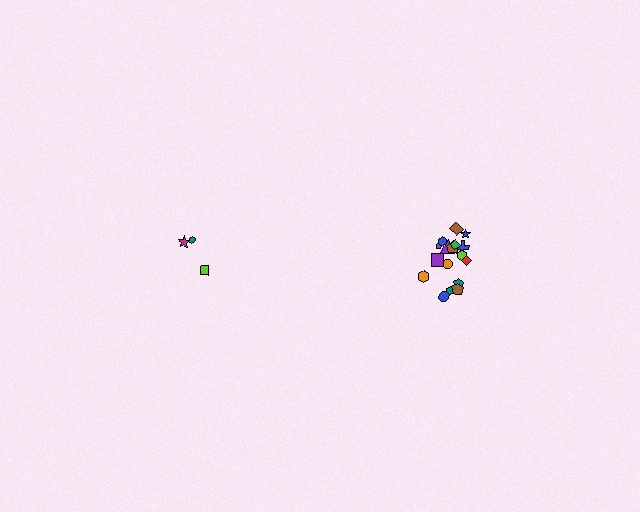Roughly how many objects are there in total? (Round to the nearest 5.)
Roughly 20 objects in total.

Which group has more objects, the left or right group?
The right group.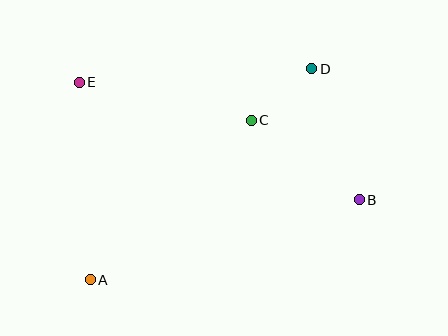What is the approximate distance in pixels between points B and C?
The distance between B and C is approximately 134 pixels.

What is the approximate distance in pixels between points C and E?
The distance between C and E is approximately 176 pixels.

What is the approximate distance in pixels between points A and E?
The distance between A and E is approximately 198 pixels.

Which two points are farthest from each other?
Points A and D are farthest from each other.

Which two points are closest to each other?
Points C and D are closest to each other.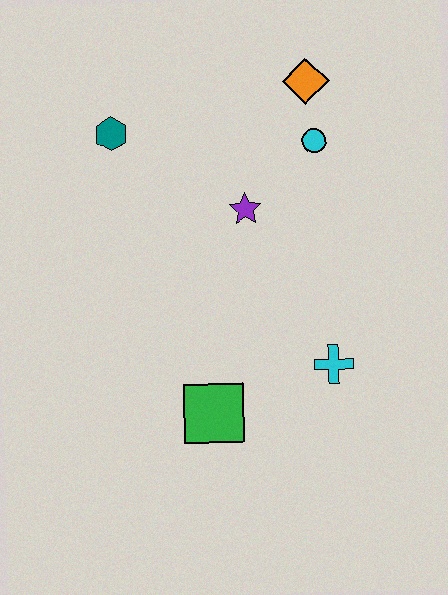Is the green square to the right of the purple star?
No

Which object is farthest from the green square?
The orange diamond is farthest from the green square.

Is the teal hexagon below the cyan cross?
No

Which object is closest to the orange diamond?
The cyan circle is closest to the orange diamond.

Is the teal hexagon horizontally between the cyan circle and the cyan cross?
No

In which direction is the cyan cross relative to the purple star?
The cyan cross is below the purple star.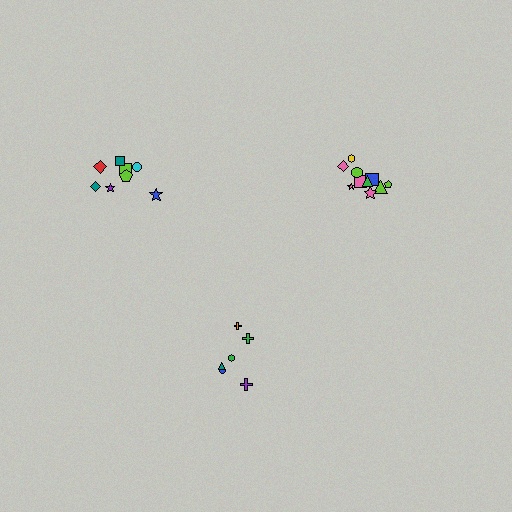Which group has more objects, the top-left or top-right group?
The top-right group.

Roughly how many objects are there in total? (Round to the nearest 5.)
Roughly 25 objects in total.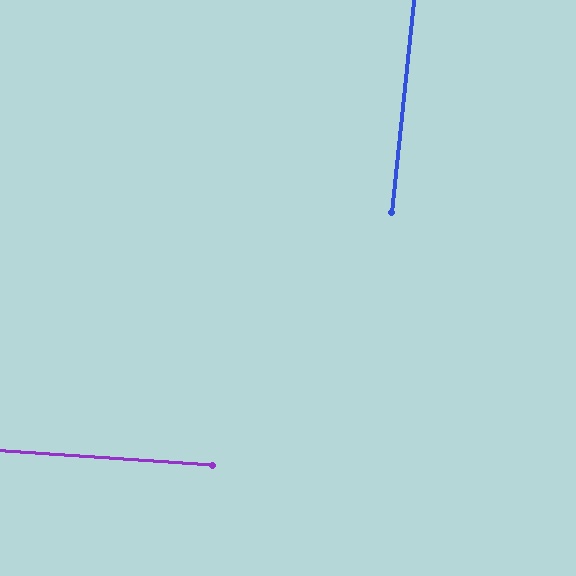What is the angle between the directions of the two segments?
Approximately 88 degrees.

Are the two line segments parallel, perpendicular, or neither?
Perpendicular — they meet at approximately 88°.